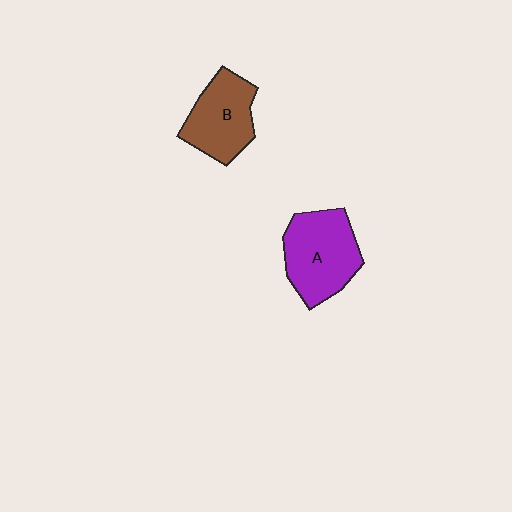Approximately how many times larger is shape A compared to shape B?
Approximately 1.2 times.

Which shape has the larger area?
Shape A (purple).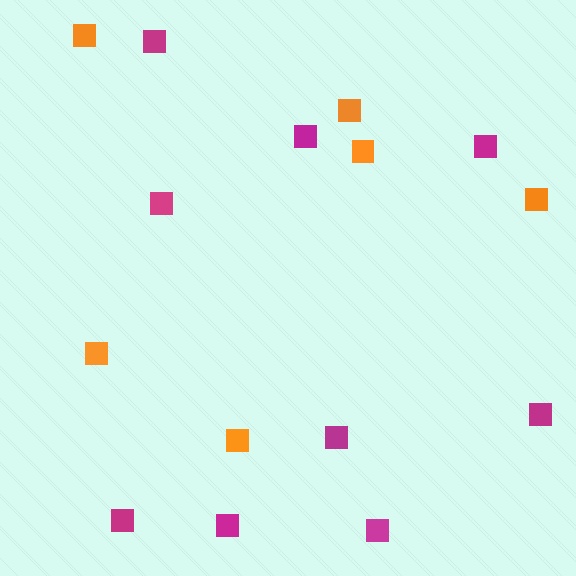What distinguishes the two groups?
There are 2 groups: one group of orange squares (6) and one group of magenta squares (9).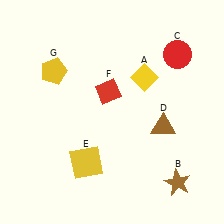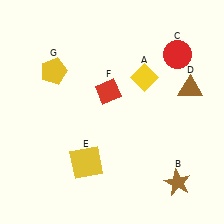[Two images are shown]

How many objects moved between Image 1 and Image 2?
1 object moved between the two images.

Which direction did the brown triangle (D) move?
The brown triangle (D) moved up.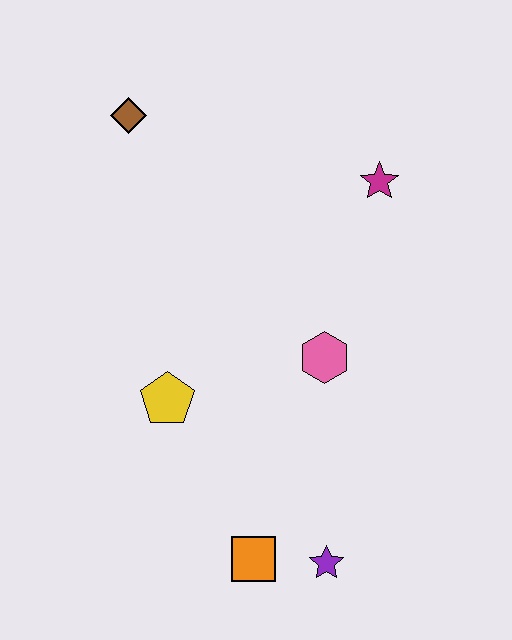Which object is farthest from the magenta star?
The orange square is farthest from the magenta star.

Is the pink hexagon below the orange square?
No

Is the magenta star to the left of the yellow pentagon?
No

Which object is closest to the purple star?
The orange square is closest to the purple star.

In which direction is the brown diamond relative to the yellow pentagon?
The brown diamond is above the yellow pentagon.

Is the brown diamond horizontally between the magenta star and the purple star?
No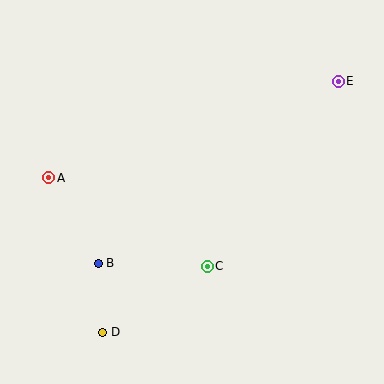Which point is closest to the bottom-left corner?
Point D is closest to the bottom-left corner.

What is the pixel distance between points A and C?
The distance between A and C is 182 pixels.